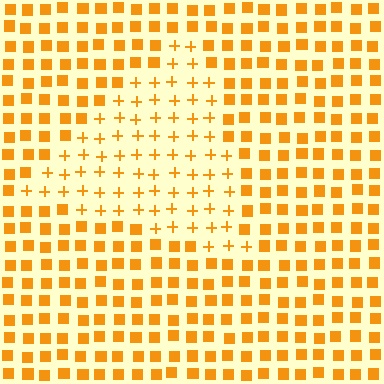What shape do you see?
I see a triangle.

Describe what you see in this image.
The image is filled with small orange elements arranged in a uniform grid. A triangle-shaped region contains plus signs, while the surrounding area contains squares. The boundary is defined purely by the change in element shape.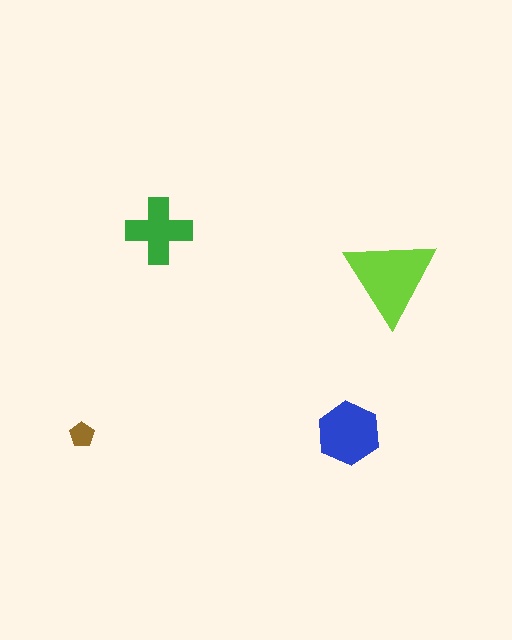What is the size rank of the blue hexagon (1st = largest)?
2nd.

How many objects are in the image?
There are 4 objects in the image.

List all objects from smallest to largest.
The brown pentagon, the green cross, the blue hexagon, the lime triangle.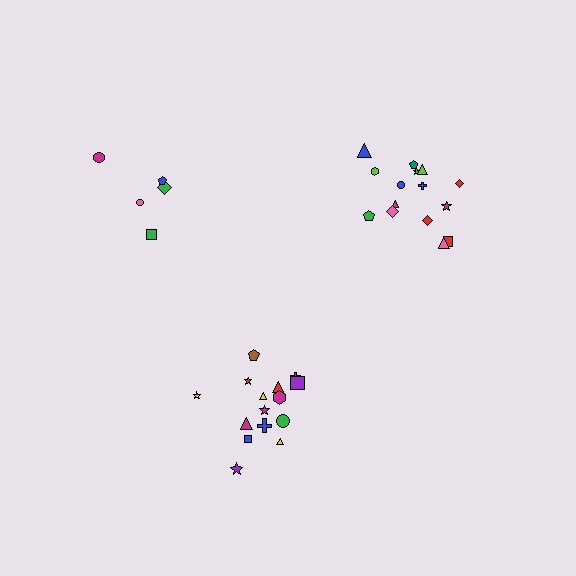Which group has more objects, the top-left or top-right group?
The top-right group.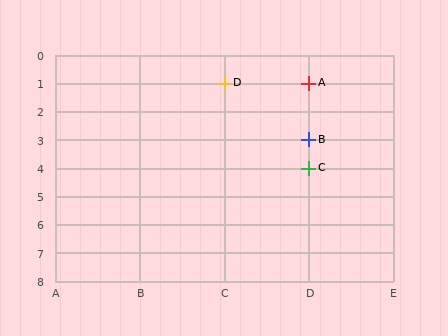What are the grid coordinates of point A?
Point A is at grid coordinates (D, 1).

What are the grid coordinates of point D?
Point D is at grid coordinates (C, 1).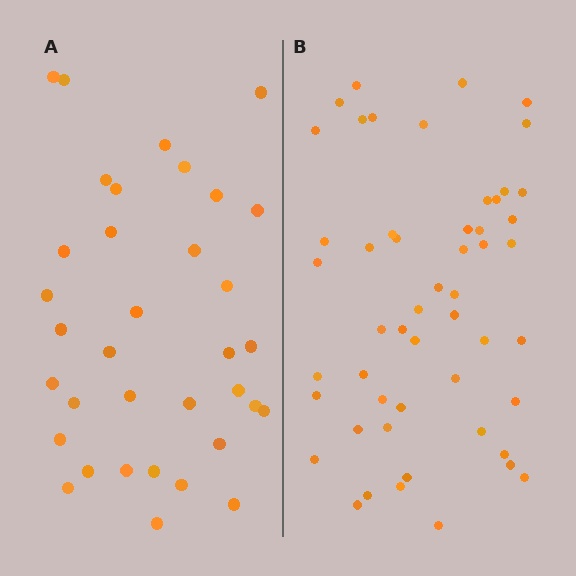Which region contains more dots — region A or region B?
Region B (the right region) has more dots.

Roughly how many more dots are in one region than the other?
Region B has approximately 15 more dots than region A.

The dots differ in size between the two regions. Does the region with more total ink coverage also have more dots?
No. Region A has more total ink coverage because its dots are larger, but region B actually contains more individual dots. Total area can be misleading — the number of items is what matters here.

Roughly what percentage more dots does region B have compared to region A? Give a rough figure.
About 50% more.